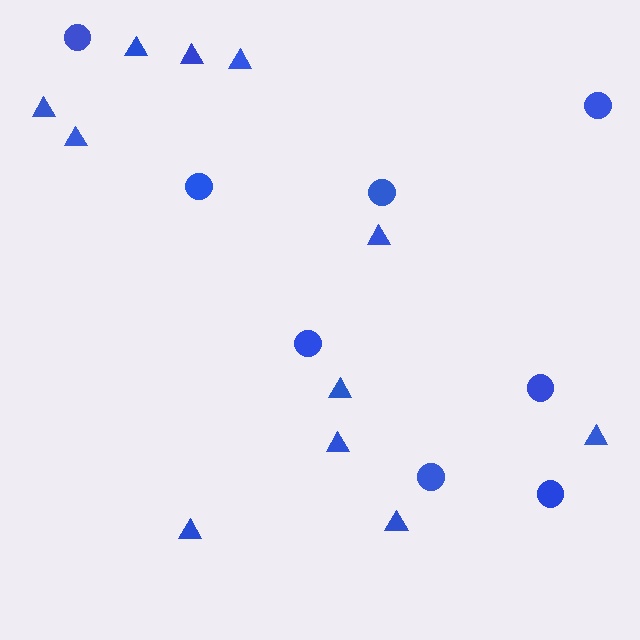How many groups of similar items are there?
There are 2 groups: one group of circles (8) and one group of triangles (11).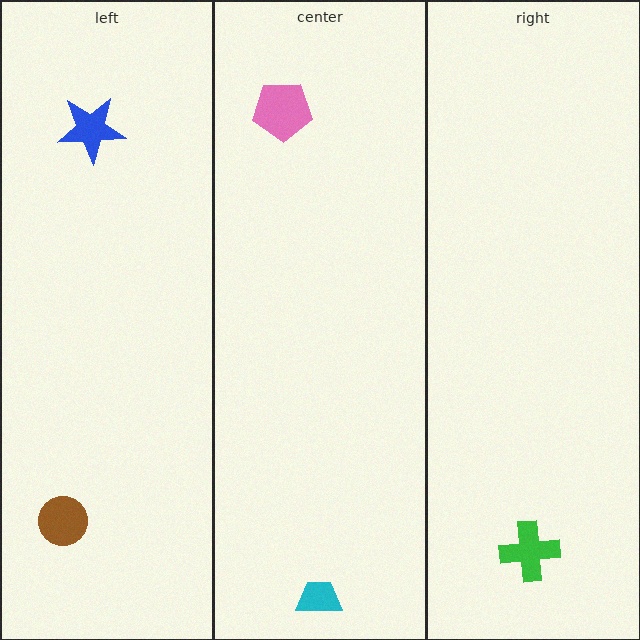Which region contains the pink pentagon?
The center region.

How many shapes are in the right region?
1.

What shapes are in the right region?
The green cross.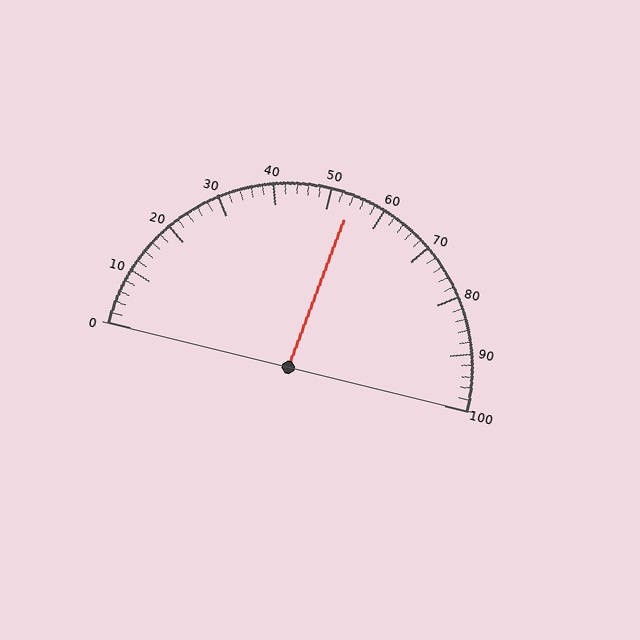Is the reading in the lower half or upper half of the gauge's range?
The reading is in the upper half of the range (0 to 100).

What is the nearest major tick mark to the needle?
The nearest major tick mark is 50.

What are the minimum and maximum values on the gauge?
The gauge ranges from 0 to 100.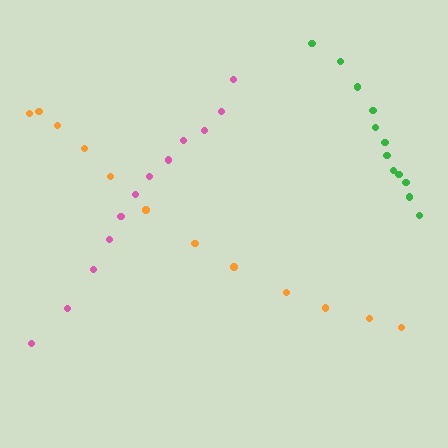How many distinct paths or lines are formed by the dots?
There are 3 distinct paths.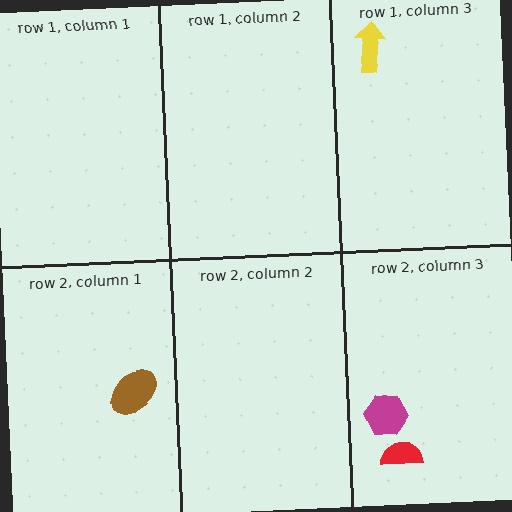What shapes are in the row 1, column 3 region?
The yellow arrow.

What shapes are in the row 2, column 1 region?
The brown ellipse.